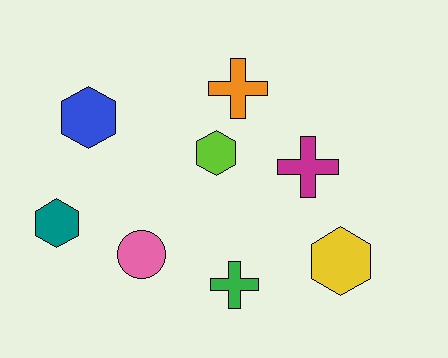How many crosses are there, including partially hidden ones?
There are 3 crosses.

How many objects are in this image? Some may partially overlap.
There are 8 objects.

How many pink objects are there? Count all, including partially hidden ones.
There is 1 pink object.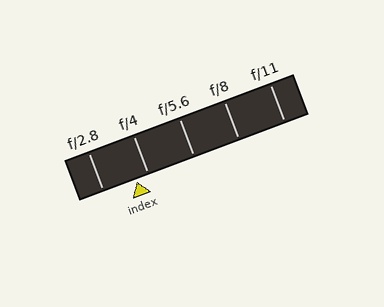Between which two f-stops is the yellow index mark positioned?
The index mark is between f/2.8 and f/4.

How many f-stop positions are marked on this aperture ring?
There are 5 f-stop positions marked.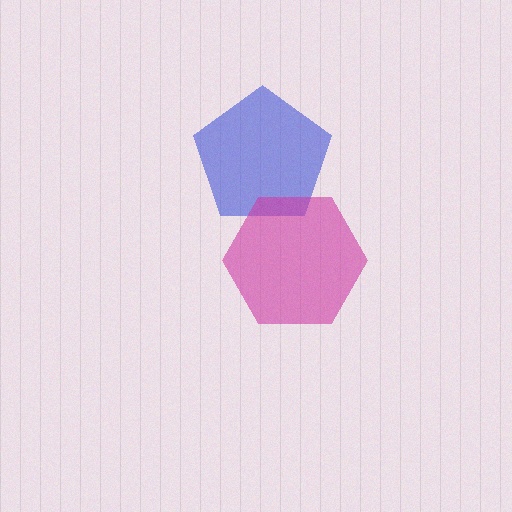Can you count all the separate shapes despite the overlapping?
Yes, there are 2 separate shapes.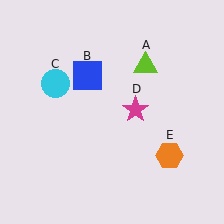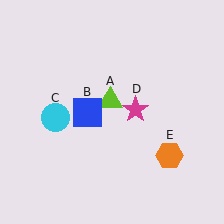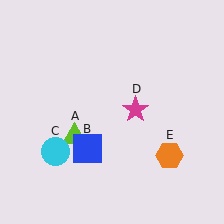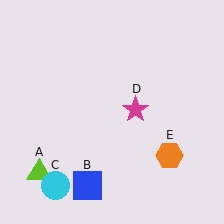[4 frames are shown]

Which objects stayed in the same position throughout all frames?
Magenta star (object D) and orange hexagon (object E) remained stationary.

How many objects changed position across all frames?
3 objects changed position: lime triangle (object A), blue square (object B), cyan circle (object C).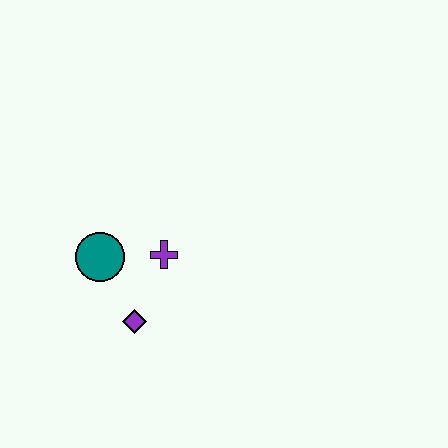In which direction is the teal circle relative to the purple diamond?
The teal circle is above the purple diamond.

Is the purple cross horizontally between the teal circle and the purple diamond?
No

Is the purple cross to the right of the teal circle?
Yes